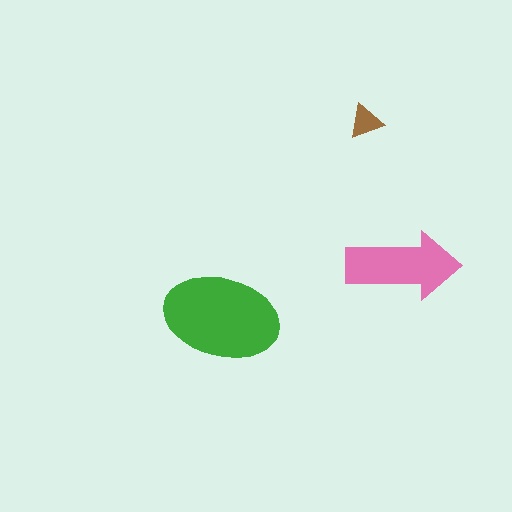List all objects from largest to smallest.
The green ellipse, the pink arrow, the brown triangle.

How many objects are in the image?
There are 3 objects in the image.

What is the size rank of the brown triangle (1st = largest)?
3rd.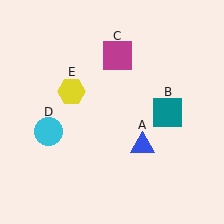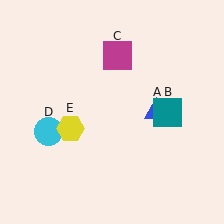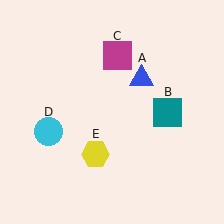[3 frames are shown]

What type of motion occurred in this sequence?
The blue triangle (object A), yellow hexagon (object E) rotated counterclockwise around the center of the scene.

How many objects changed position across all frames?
2 objects changed position: blue triangle (object A), yellow hexagon (object E).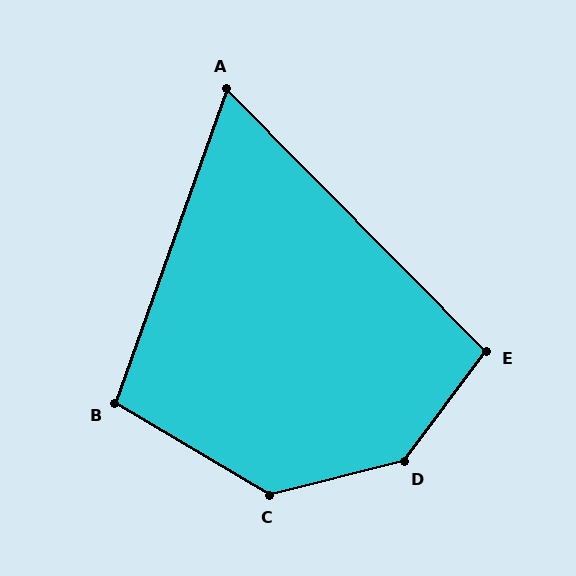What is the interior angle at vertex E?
Approximately 98 degrees (obtuse).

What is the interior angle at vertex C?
Approximately 135 degrees (obtuse).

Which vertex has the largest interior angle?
D, at approximately 141 degrees.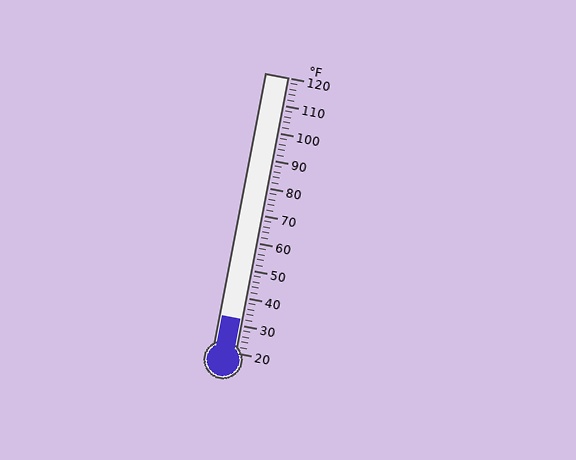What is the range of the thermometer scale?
The thermometer scale ranges from 20°F to 120°F.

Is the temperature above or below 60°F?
The temperature is below 60°F.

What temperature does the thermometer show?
The thermometer shows approximately 32°F.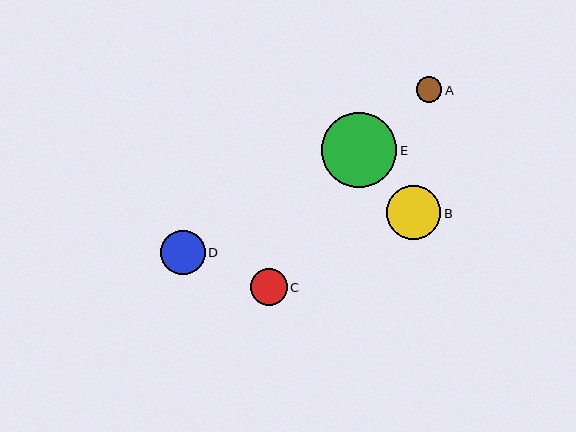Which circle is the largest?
Circle E is the largest with a size of approximately 75 pixels.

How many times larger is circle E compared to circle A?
Circle E is approximately 2.9 times the size of circle A.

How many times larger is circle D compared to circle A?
Circle D is approximately 1.7 times the size of circle A.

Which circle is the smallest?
Circle A is the smallest with a size of approximately 26 pixels.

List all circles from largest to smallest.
From largest to smallest: E, B, D, C, A.